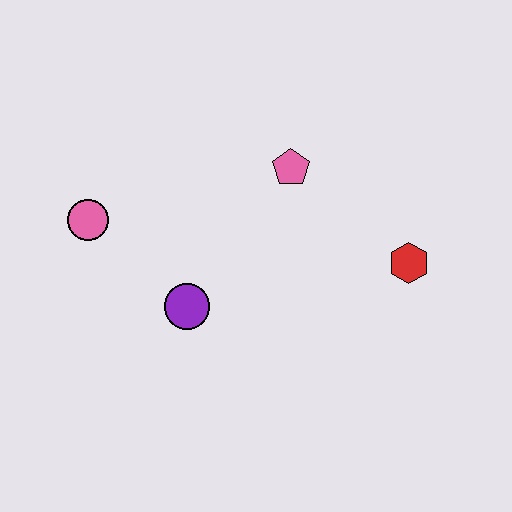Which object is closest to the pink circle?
The purple circle is closest to the pink circle.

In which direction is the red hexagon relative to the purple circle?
The red hexagon is to the right of the purple circle.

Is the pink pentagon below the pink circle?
No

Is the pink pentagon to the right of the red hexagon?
No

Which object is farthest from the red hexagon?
The pink circle is farthest from the red hexagon.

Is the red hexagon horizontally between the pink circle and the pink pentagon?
No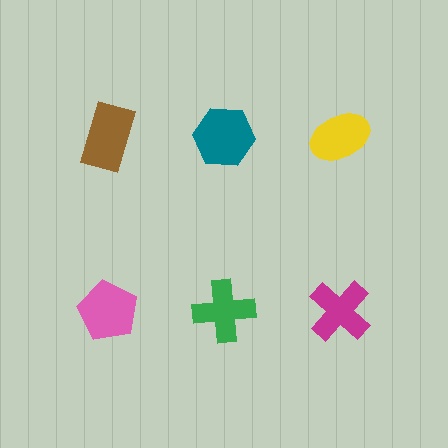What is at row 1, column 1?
A brown rectangle.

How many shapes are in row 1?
3 shapes.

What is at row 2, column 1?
A pink pentagon.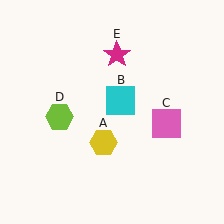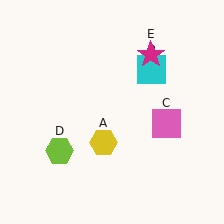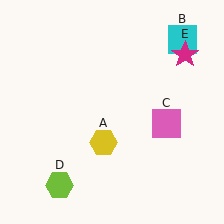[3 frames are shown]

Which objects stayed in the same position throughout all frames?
Yellow hexagon (object A) and pink square (object C) remained stationary.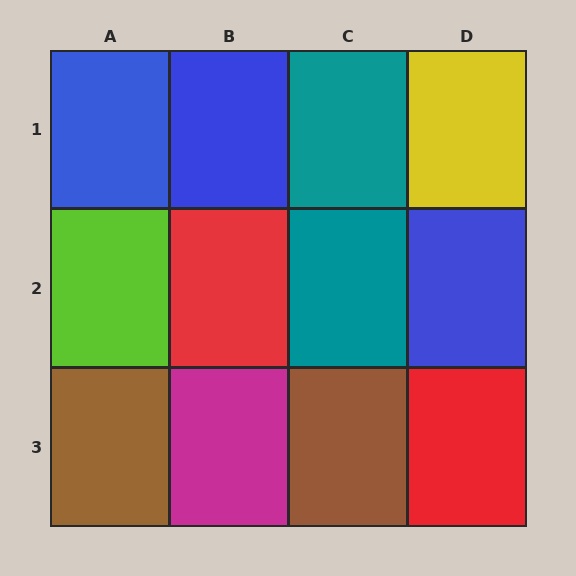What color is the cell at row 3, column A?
Brown.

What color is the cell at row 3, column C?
Brown.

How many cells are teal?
2 cells are teal.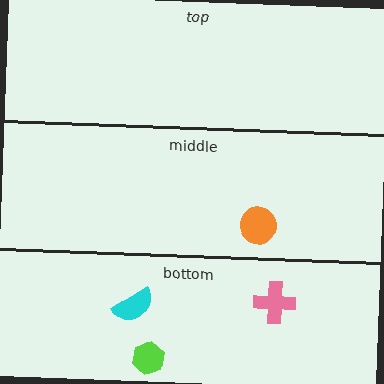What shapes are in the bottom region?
The cyan semicircle, the pink cross, the lime hexagon.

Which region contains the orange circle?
The middle region.